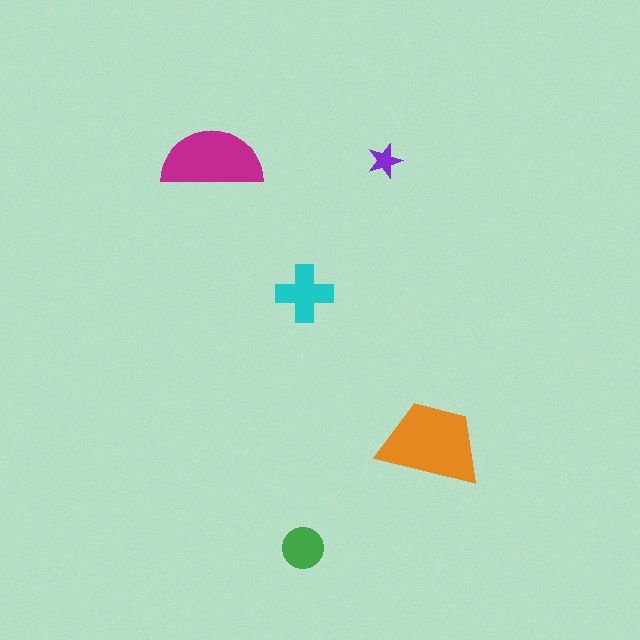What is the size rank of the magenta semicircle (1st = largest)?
2nd.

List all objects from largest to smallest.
The orange trapezoid, the magenta semicircle, the cyan cross, the green circle, the purple star.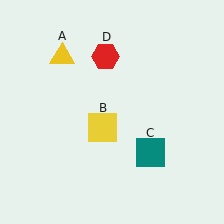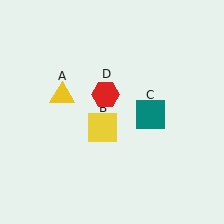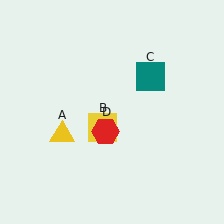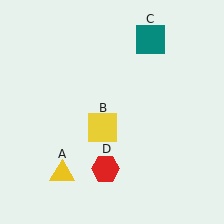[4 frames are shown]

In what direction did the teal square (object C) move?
The teal square (object C) moved up.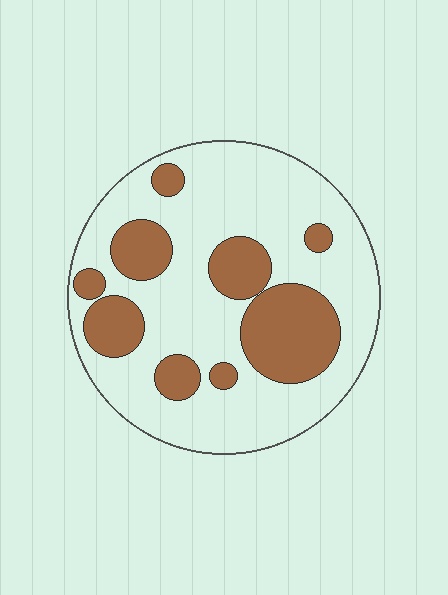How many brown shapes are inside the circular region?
9.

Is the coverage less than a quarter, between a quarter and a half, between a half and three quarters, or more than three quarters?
Between a quarter and a half.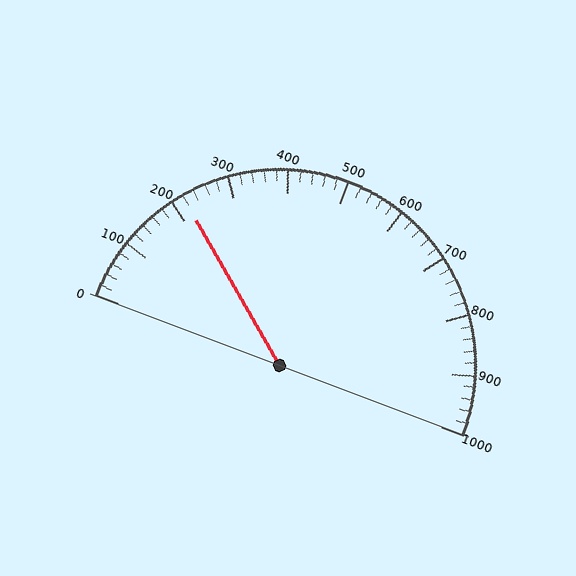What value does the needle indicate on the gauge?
The needle indicates approximately 220.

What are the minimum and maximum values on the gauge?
The gauge ranges from 0 to 1000.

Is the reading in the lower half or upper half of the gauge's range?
The reading is in the lower half of the range (0 to 1000).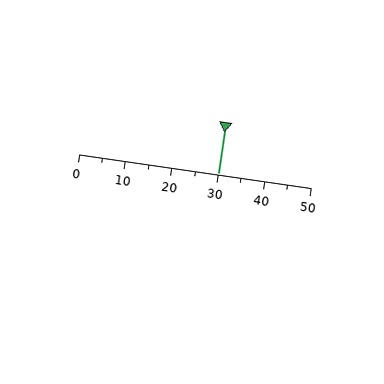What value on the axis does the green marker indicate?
The marker indicates approximately 30.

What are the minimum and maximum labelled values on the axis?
The axis runs from 0 to 50.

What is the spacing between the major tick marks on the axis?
The major ticks are spaced 10 apart.